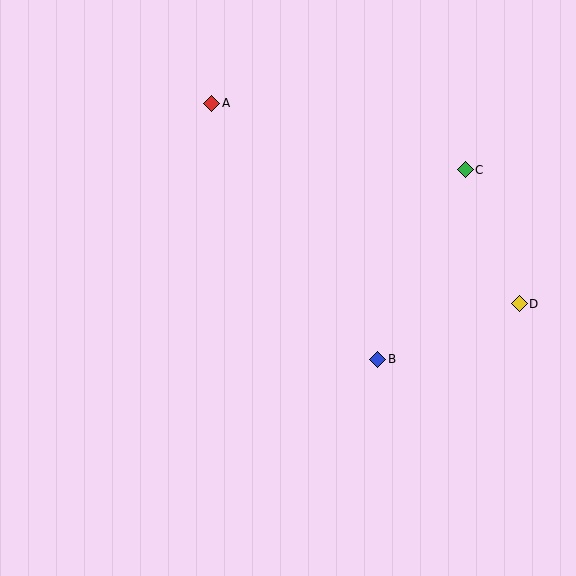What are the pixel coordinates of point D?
Point D is at (519, 304).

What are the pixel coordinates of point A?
Point A is at (212, 103).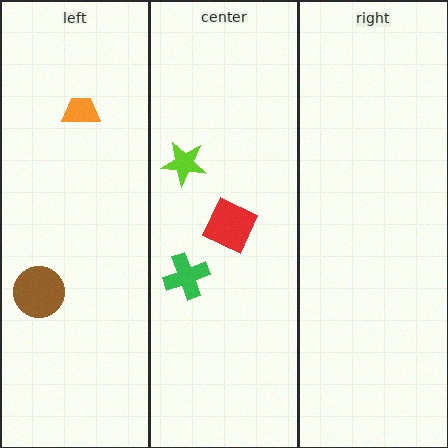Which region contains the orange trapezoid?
The left region.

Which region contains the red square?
The center region.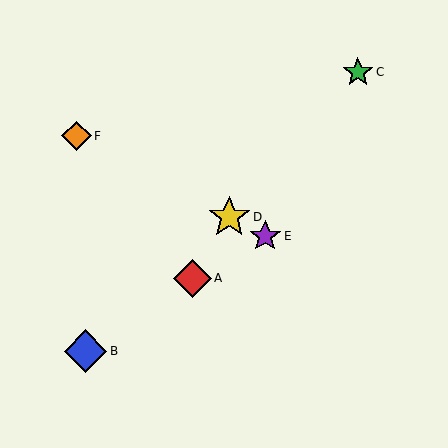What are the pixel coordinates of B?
Object B is at (86, 351).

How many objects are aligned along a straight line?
3 objects (D, E, F) are aligned along a straight line.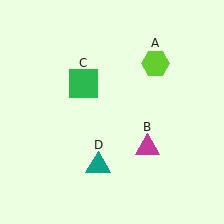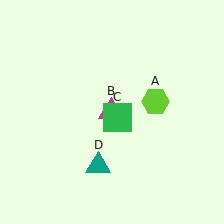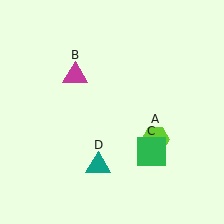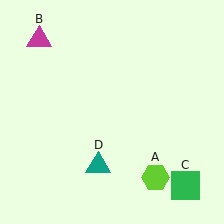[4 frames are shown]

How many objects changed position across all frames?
3 objects changed position: lime hexagon (object A), magenta triangle (object B), green square (object C).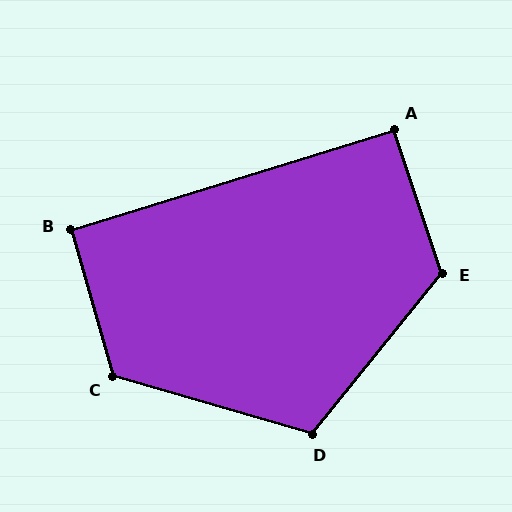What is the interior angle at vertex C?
Approximately 122 degrees (obtuse).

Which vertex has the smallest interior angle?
B, at approximately 91 degrees.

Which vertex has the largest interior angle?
E, at approximately 123 degrees.